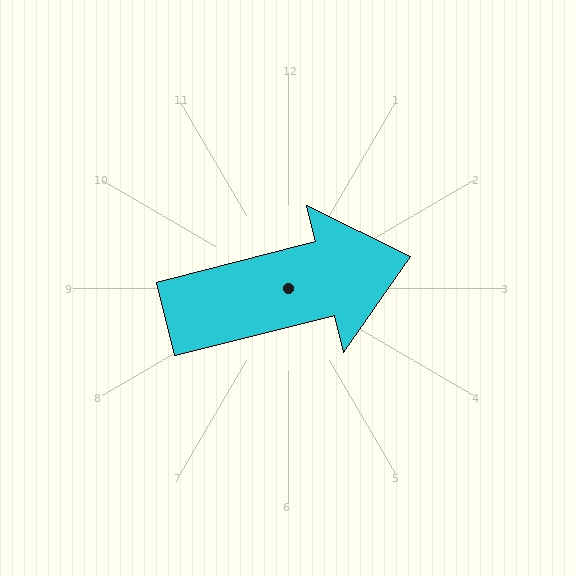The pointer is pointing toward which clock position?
Roughly 3 o'clock.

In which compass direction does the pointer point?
East.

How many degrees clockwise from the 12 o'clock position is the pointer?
Approximately 76 degrees.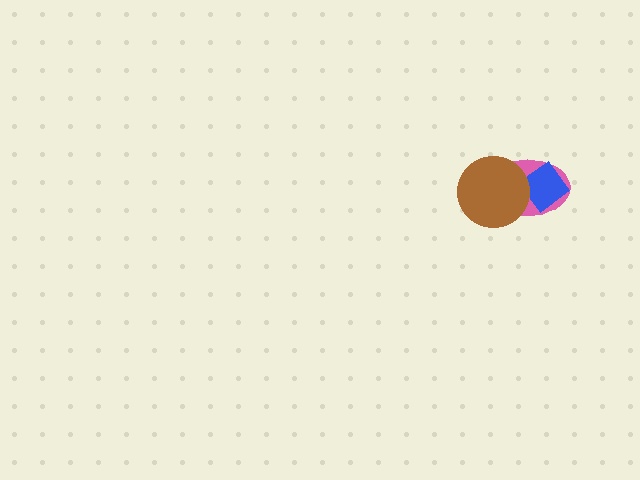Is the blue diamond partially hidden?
Yes, it is partially covered by another shape.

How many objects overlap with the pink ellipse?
2 objects overlap with the pink ellipse.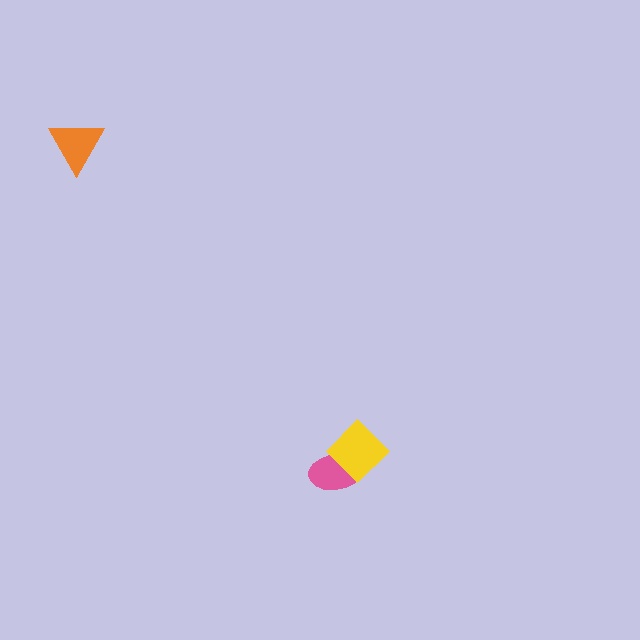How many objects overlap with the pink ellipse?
1 object overlaps with the pink ellipse.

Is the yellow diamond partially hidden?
No, no other shape covers it.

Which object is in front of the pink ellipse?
The yellow diamond is in front of the pink ellipse.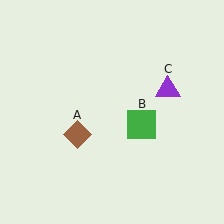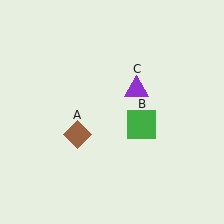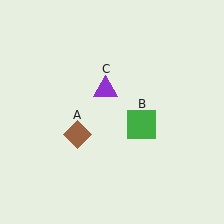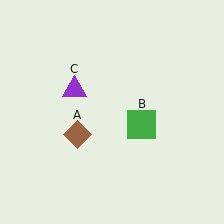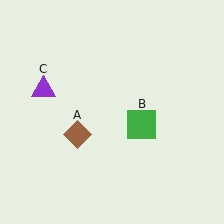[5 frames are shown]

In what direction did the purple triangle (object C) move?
The purple triangle (object C) moved left.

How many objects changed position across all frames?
1 object changed position: purple triangle (object C).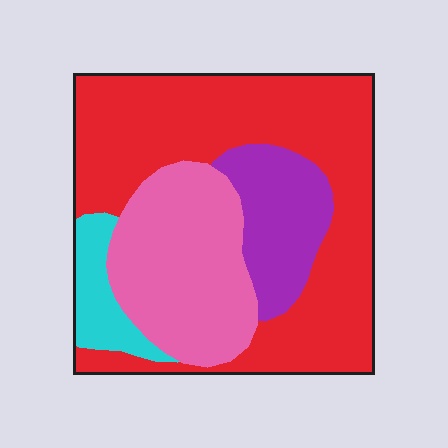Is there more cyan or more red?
Red.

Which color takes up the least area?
Cyan, at roughly 5%.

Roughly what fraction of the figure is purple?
Purple takes up about one eighth (1/8) of the figure.